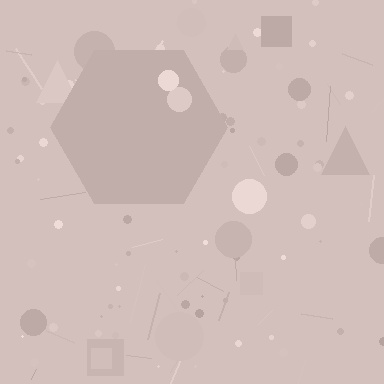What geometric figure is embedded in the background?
A hexagon is embedded in the background.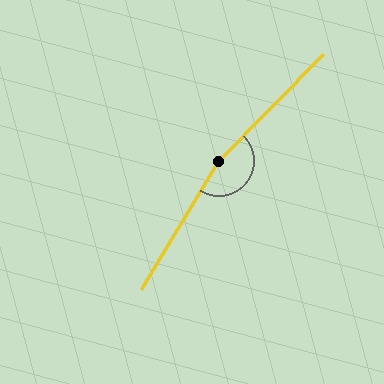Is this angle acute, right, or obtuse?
It is obtuse.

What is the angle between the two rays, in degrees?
Approximately 167 degrees.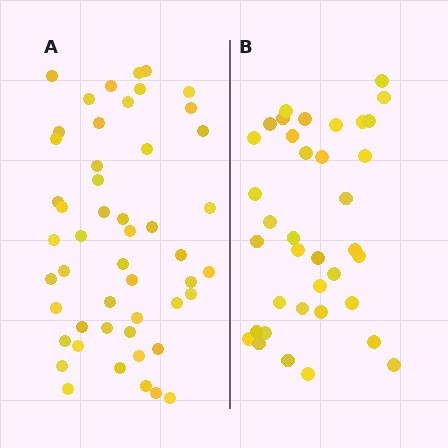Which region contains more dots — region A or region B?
Region A (the left region) has more dots.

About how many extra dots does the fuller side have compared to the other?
Region A has approximately 15 more dots than region B.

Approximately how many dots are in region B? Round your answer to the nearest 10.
About 40 dots. (The exact count is 37, which rounds to 40.)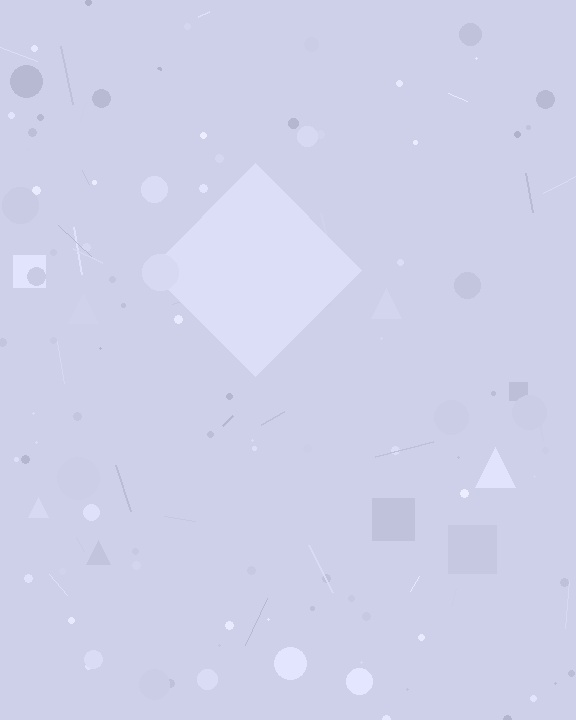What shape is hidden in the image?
A diamond is hidden in the image.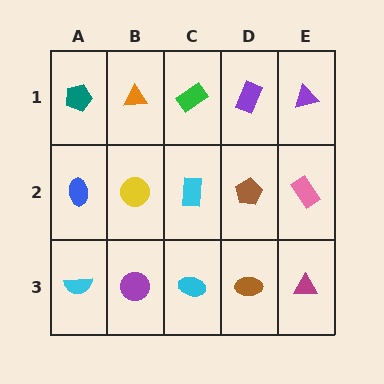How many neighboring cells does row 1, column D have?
3.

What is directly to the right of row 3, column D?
A magenta triangle.